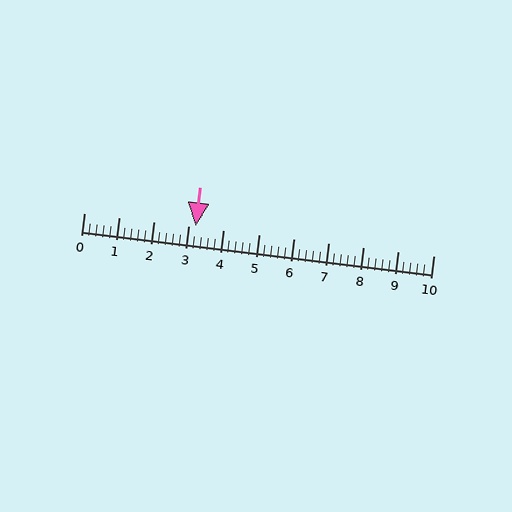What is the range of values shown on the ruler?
The ruler shows values from 0 to 10.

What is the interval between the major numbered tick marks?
The major tick marks are spaced 1 units apart.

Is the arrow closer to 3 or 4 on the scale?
The arrow is closer to 3.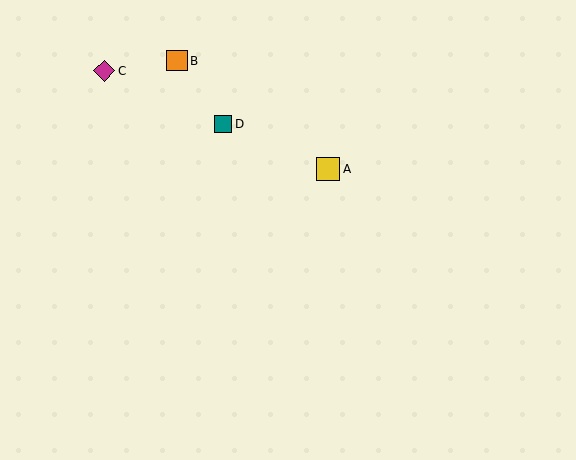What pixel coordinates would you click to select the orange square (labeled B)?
Click at (177, 61) to select the orange square B.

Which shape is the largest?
The yellow square (labeled A) is the largest.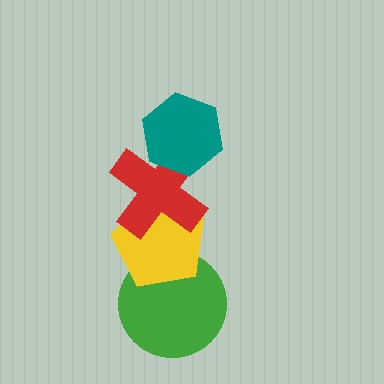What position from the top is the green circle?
The green circle is 4th from the top.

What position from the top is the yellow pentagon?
The yellow pentagon is 3rd from the top.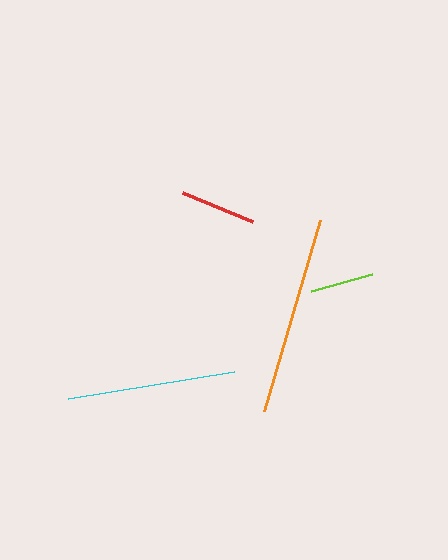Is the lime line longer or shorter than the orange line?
The orange line is longer than the lime line.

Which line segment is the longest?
The orange line is the longest at approximately 199 pixels.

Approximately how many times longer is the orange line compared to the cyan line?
The orange line is approximately 1.2 times the length of the cyan line.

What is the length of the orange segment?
The orange segment is approximately 199 pixels long.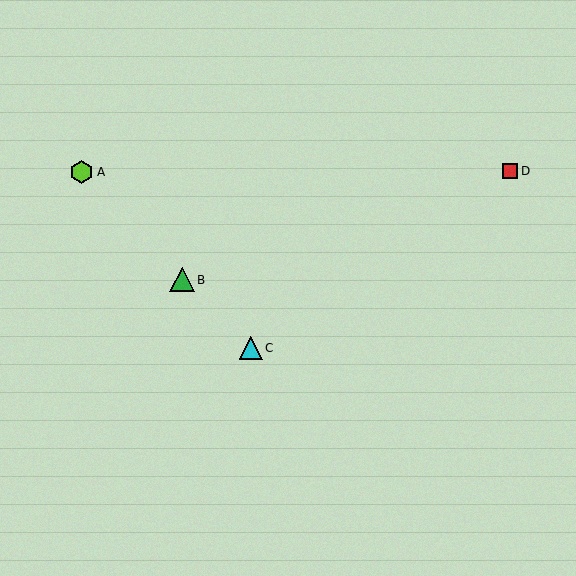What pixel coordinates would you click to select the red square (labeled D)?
Click at (510, 171) to select the red square D.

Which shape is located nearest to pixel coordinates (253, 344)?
The cyan triangle (labeled C) at (251, 348) is nearest to that location.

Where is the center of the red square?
The center of the red square is at (510, 171).